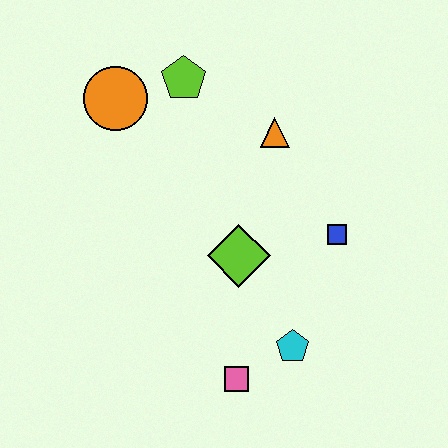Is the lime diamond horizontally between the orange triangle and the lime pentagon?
Yes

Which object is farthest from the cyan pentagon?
The orange circle is farthest from the cyan pentagon.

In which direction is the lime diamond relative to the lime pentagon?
The lime diamond is below the lime pentagon.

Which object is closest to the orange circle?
The lime pentagon is closest to the orange circle.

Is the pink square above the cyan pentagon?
No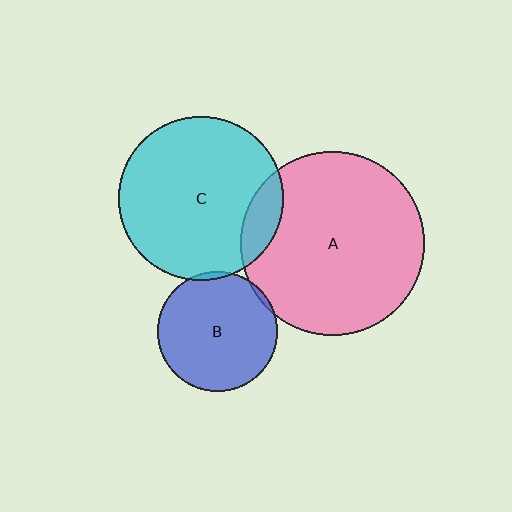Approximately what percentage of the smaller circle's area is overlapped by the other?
Approximately 10%.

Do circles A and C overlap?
Yes.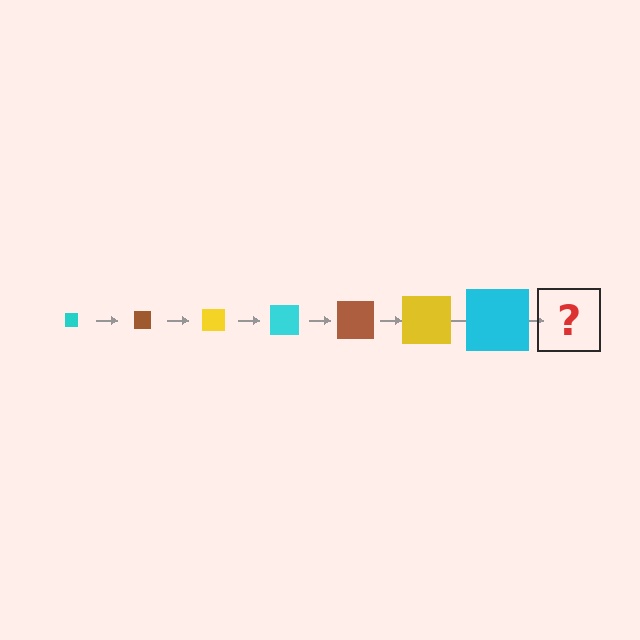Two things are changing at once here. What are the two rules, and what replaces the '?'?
The two rules are that the square grows larger each step and the color cycles through cyan, brown, and yellow. The '?' should be a brown square, larger than the previous one.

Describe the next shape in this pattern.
It should be a brown square, larger than the previous one.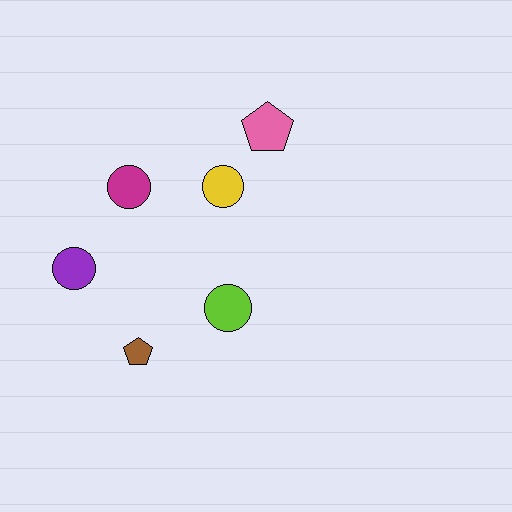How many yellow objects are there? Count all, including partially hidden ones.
There is 1 yellow object.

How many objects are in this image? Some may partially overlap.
There are 6 objects.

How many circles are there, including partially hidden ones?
There are 4 circles.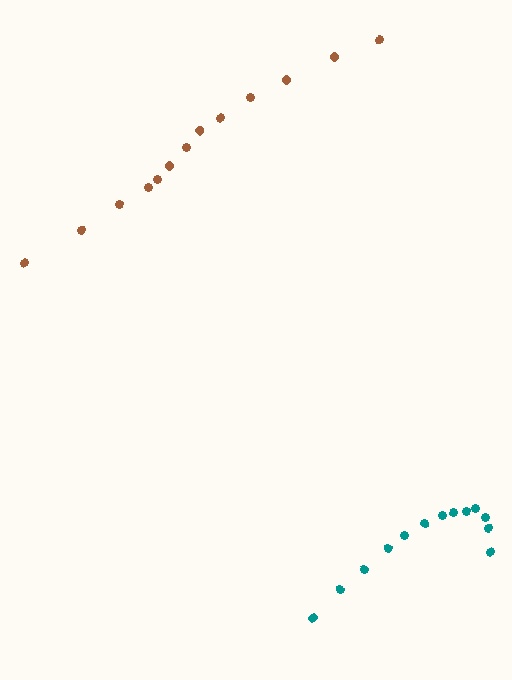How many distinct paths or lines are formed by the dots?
There are 2 distinct paths.